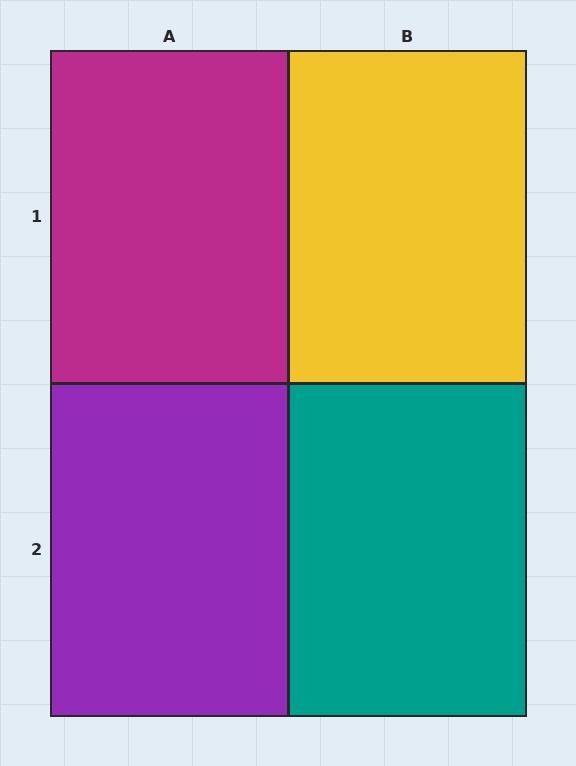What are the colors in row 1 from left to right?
Magenta, yellow.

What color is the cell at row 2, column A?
Purple.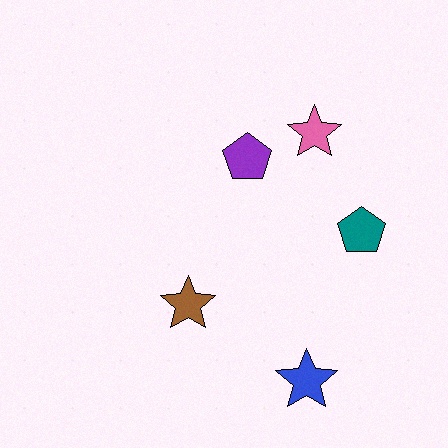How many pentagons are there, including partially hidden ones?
There are 2 pentagons.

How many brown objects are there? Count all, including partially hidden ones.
There is 1 brown object.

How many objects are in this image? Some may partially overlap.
There are 5 objects.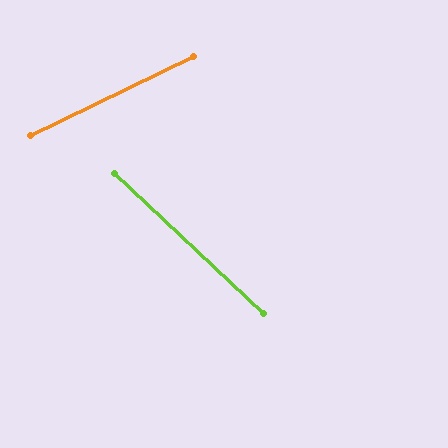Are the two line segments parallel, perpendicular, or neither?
Neither parallel nor perpendicular — they differ by about 69°.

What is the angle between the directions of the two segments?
Approximately 69 degrees.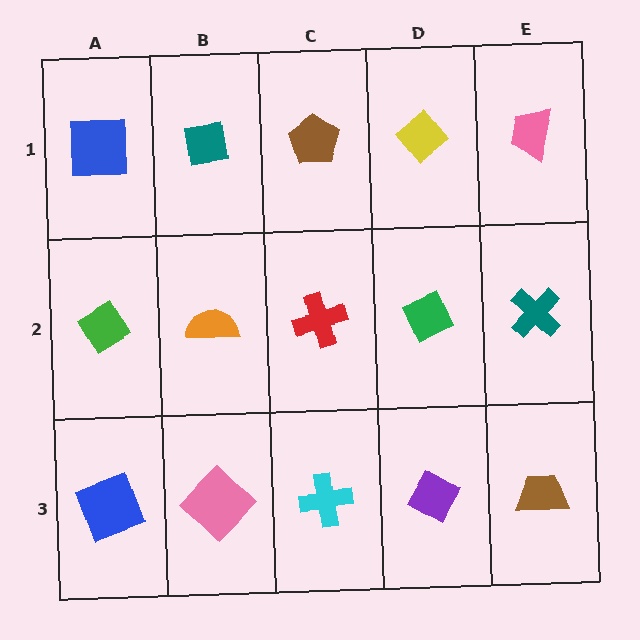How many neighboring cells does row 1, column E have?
2.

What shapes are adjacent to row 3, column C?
A red cross (row 2, column C), a pink diamond (row 3, column B), a purple diamond (row 3, column D).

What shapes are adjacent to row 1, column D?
A green diamond (row 2, column D), a brown pentagon (row 1, column C), a pink trapezoid (row 1, column E).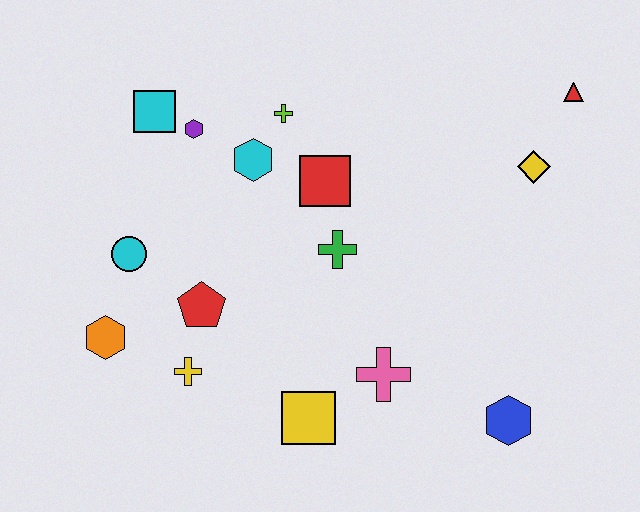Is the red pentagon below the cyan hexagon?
Yes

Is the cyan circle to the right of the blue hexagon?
No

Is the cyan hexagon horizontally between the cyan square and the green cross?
Yes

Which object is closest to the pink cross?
The yellow square is closest to the pink cross.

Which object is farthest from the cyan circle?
The red triangle is farthest from the cyan circle.